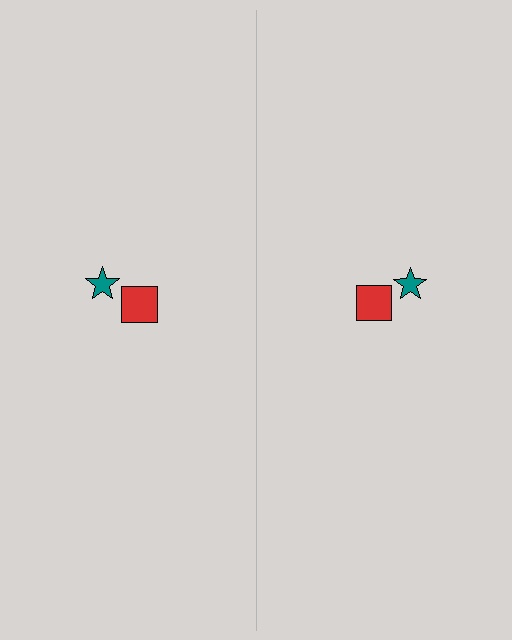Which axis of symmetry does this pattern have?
The pattern has a vertical axis of symmetry running through the center of the image.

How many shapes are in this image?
There are 4 shapes in this image.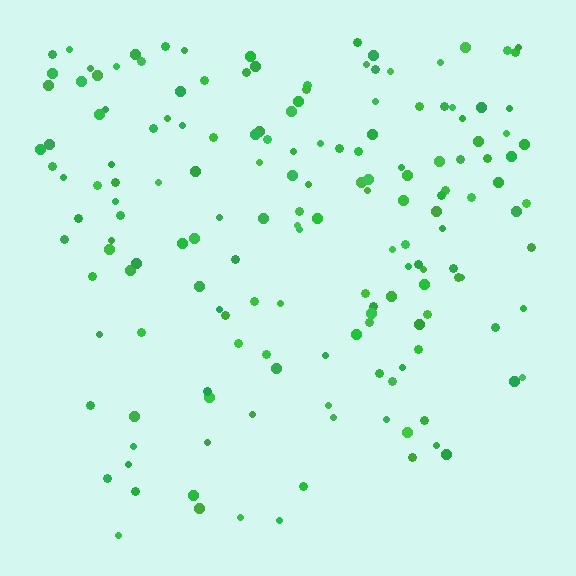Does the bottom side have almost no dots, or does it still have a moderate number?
Still a moderate number, just noticeably fewer than the top.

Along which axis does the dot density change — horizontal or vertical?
Vertical.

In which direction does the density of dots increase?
From bottom to top, with the top side densest.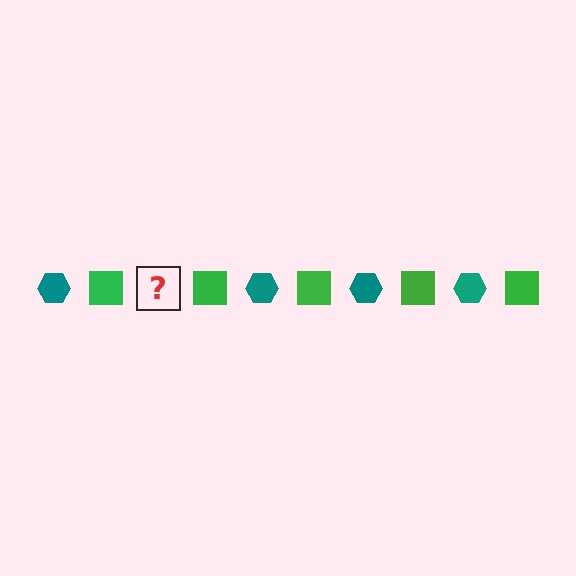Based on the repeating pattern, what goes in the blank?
The blank should be a teal hexagon.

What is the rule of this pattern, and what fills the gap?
The rule is that the pattern alternates between teal hexagon and green square. The gap should be filled with a teal hexagon.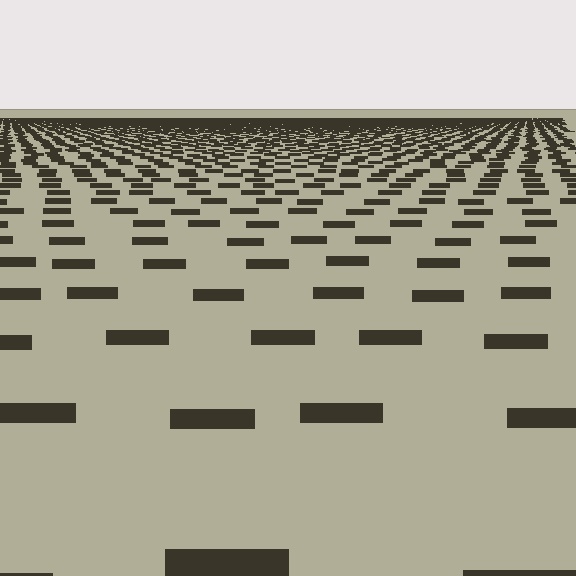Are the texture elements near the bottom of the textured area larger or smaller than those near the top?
Larger. Near the bottom, elements are closer to the viewer and appear at a bigger on-screen size.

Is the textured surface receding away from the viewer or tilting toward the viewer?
The surface is receding away from the viewer. Texture elements get smaller and denser toward the top.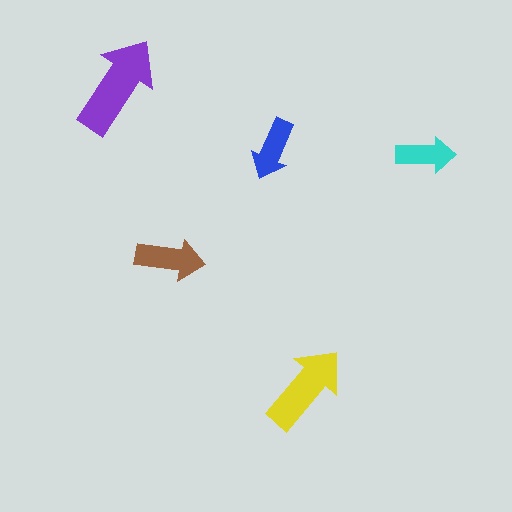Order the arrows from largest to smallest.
the purple one, the yellow one, the brown one, the blue one, the cyan one.